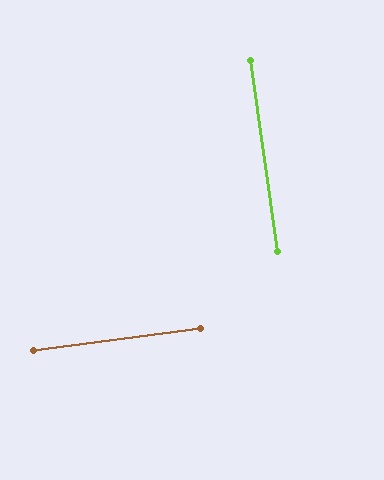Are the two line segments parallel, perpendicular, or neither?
Perpendicular — they meet at approximately 89°.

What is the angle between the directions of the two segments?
Approximately 89 degrees.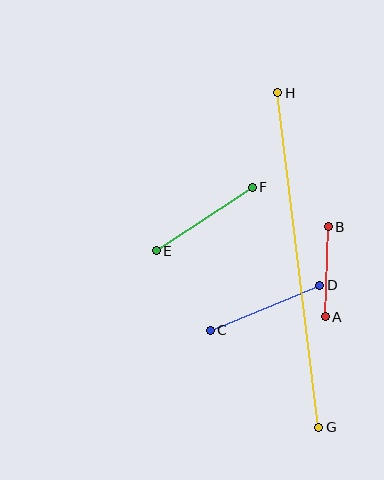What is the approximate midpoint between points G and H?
The midpoint is at approximately (298, 260) pixels.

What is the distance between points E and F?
The distance is approximately 115 pixels.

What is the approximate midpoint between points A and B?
The midpoint is at approximately (327, 272) pixels.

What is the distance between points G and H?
The distance is approximately 337 pixels.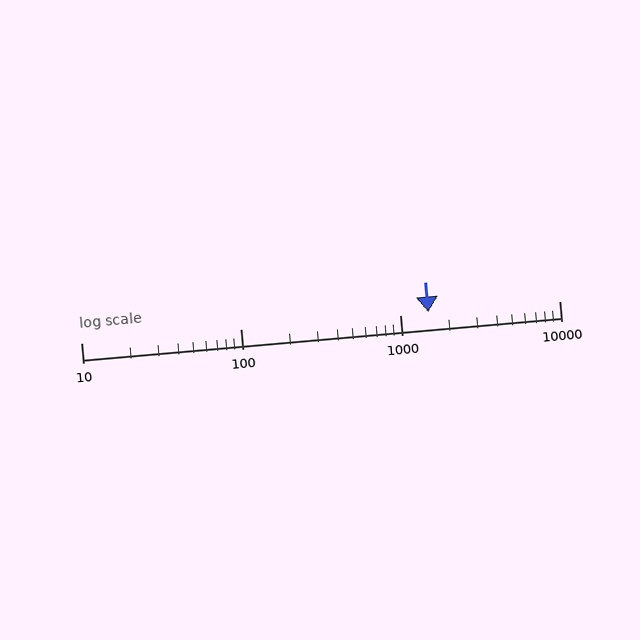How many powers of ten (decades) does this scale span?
The scale spans 3 decades, from 10 to 10000.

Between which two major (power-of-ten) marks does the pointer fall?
The pointer is between 1000 and 10000.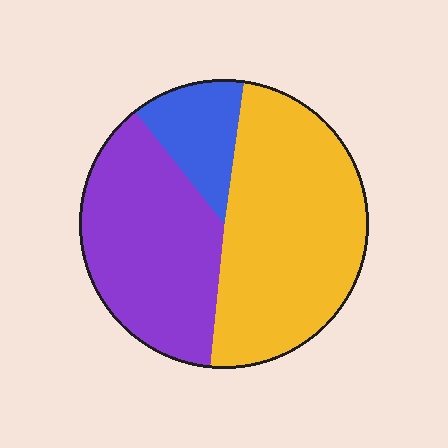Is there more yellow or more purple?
Yellow.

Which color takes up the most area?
Yellow, at roughly 50%.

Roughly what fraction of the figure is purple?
Purple covers roughly 40% of the figure.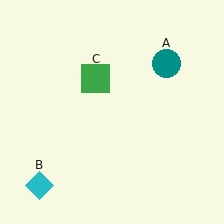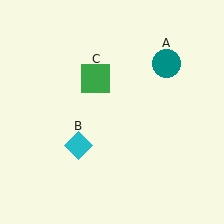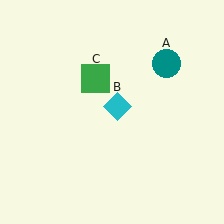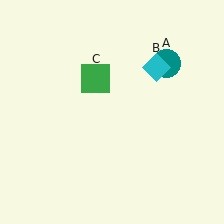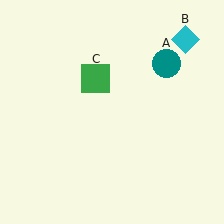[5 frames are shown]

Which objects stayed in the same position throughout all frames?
Teal circle (object A) and green square (object C) remained stationary.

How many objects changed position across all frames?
1 object changed position: cyan diamond (object B).